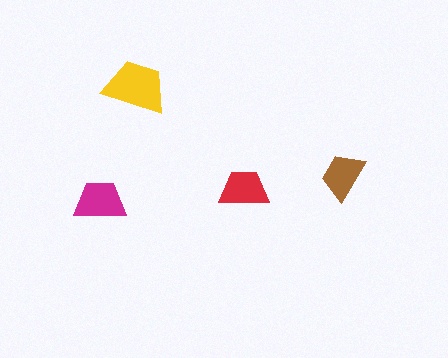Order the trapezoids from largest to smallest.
the yellow one, the magenta one, the red one, the brown one.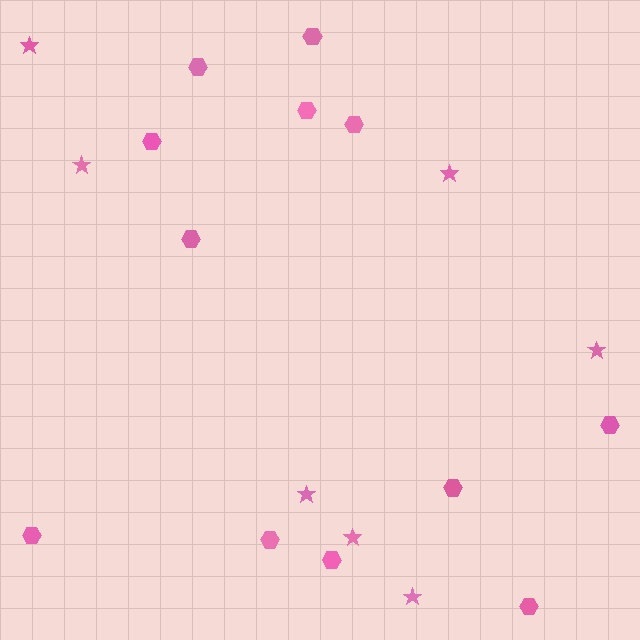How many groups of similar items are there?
There are 2 groups: one group of hexagons (12) and one group of stars (7).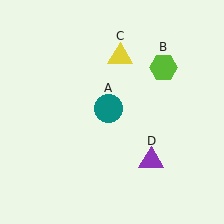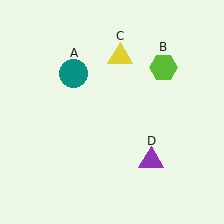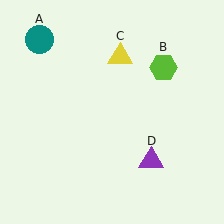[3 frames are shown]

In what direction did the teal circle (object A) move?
The teal circle (object A) moved up and to the left.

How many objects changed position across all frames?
1 object changed position: teal circle (object A).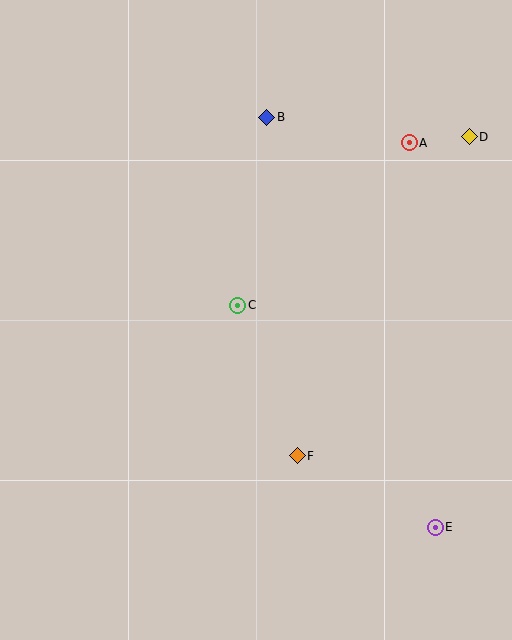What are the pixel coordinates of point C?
Point C is at (238, 305).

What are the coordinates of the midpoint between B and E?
The midpoint between B and E is at (351, 322).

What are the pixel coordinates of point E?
Point E is at (435, 527).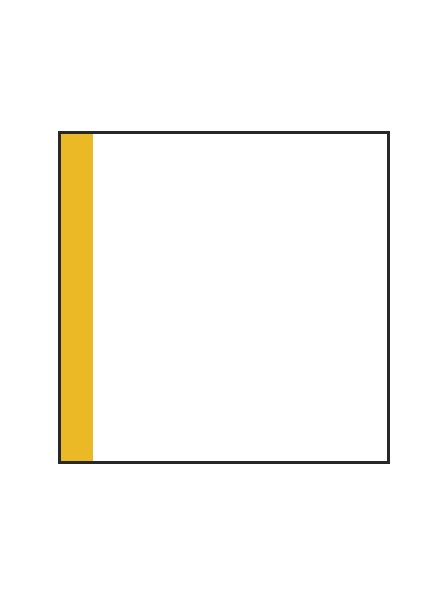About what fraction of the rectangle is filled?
About one tenth (1/10).